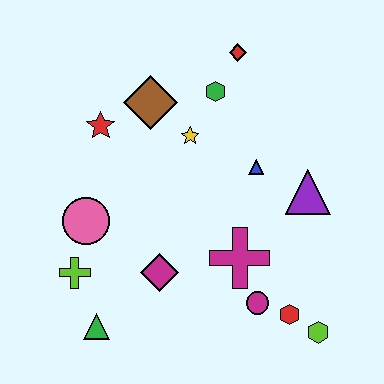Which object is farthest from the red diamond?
The green triangle is farthest from the red diamond.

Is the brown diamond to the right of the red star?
Yes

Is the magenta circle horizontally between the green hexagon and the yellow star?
No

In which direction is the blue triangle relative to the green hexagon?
The blue triangle is below the green hexagon.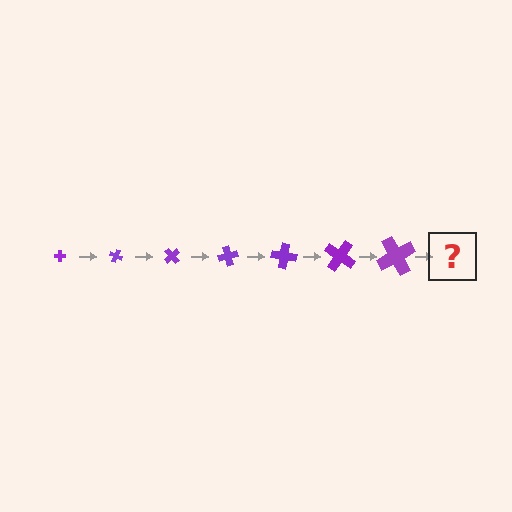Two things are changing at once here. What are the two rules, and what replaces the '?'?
The two rules are that the cross grows larger each step and it rotates 25 degrees each step. The '?' should be a cross, larger than the previous one and rotated 175 degrees from the start.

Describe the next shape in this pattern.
It should be a cross, larger than the previous one and rotated 175 degrees from the start.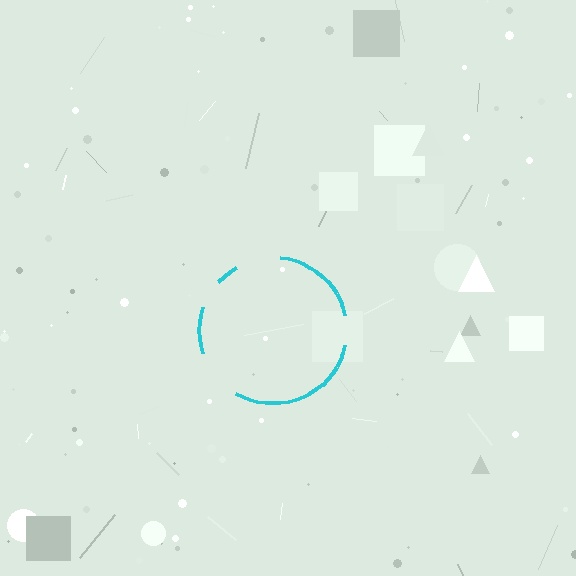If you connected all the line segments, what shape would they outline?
They would outline a circle.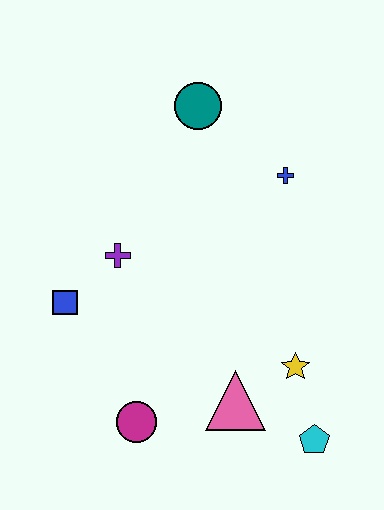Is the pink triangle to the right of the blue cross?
No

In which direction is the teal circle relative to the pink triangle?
The teal circle is above the pink triangle.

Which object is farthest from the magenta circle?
The teal circle is farthest from the magenta circle.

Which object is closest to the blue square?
The purple cross is closest to the blue square.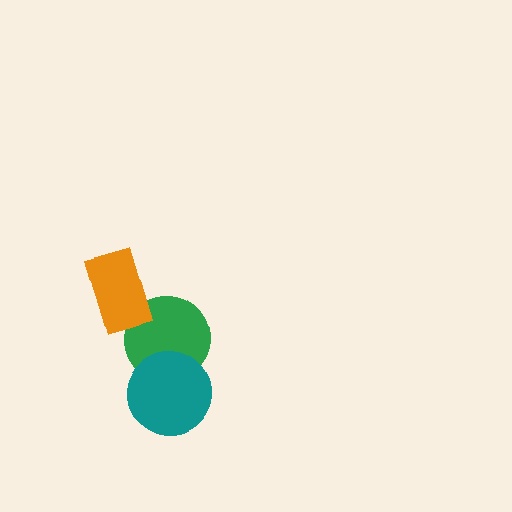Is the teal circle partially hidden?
No, no other shape covers it.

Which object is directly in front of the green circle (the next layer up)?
The teal circle is directly in front of the green circle.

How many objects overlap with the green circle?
2 objects overlap with the green circle.